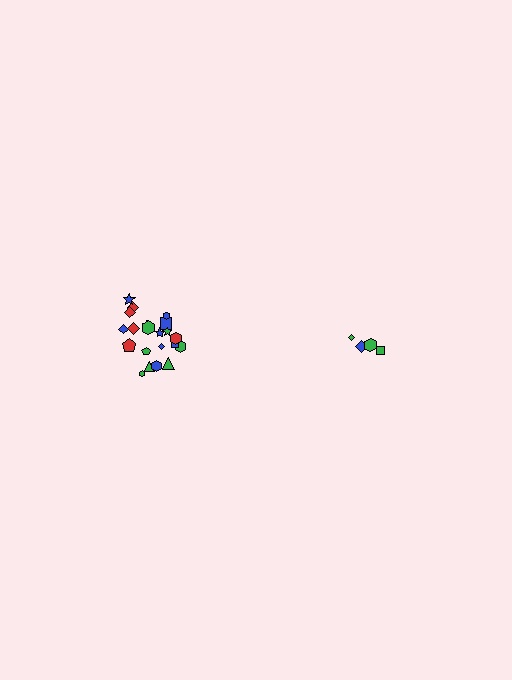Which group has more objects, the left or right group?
The left group.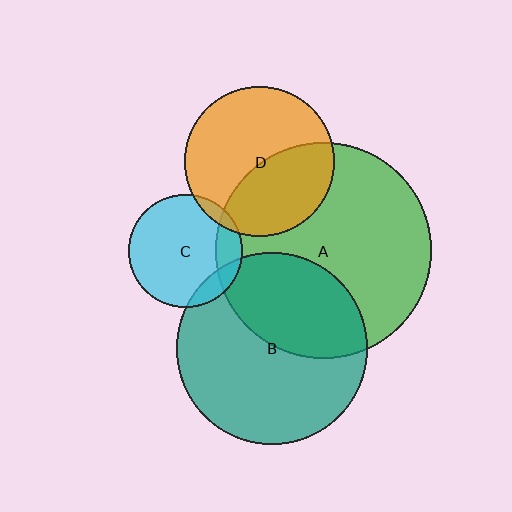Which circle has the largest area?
Circle A (green).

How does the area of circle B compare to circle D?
Approximately 1.6 times.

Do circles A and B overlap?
Yes.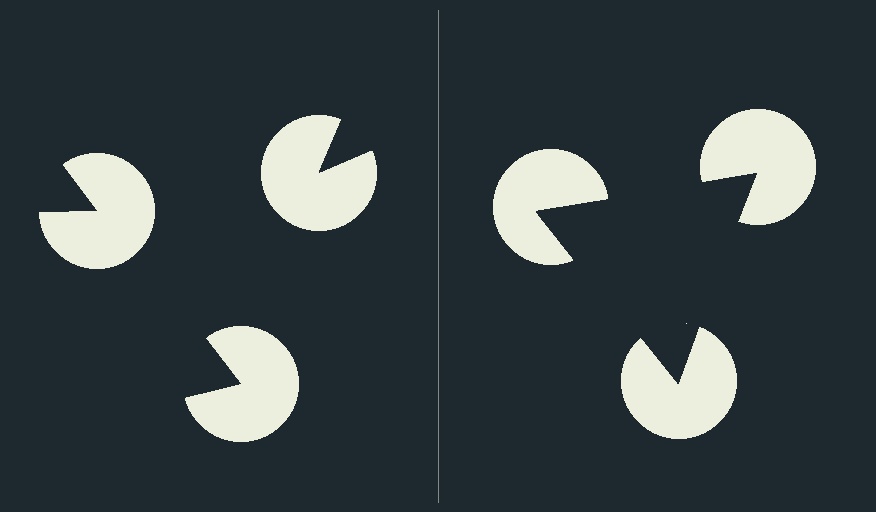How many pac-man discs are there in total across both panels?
6 — 3 on each side.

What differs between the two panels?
The pac-man discs are positioned identically on both sides; only the wedge orientations differ. On the right they align to a triangle; on the left they are misaligned.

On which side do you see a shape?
An illusory triangle appears on the right side. On the left side the wedge cuts are rotated, so no coherent shape forms.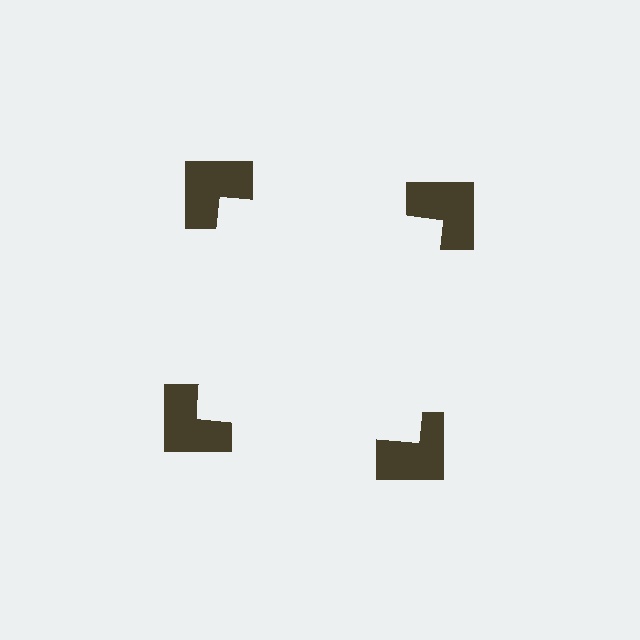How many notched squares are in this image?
There are 4 — one at each vertex of the illusory square.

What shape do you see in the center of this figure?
An illusory square — its edges are inferred from the aligned wedge cuts in the notched squares, not physically drawn.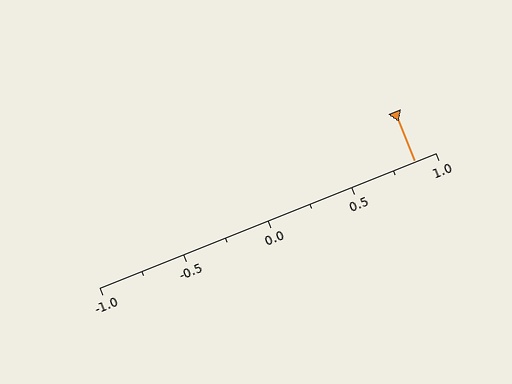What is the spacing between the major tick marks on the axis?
The major ticks are spaced 0.5 apart.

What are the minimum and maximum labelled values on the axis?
The axis runs from -1.0 to 1.0.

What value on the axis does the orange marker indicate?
The marker indicates approximately 0.88.